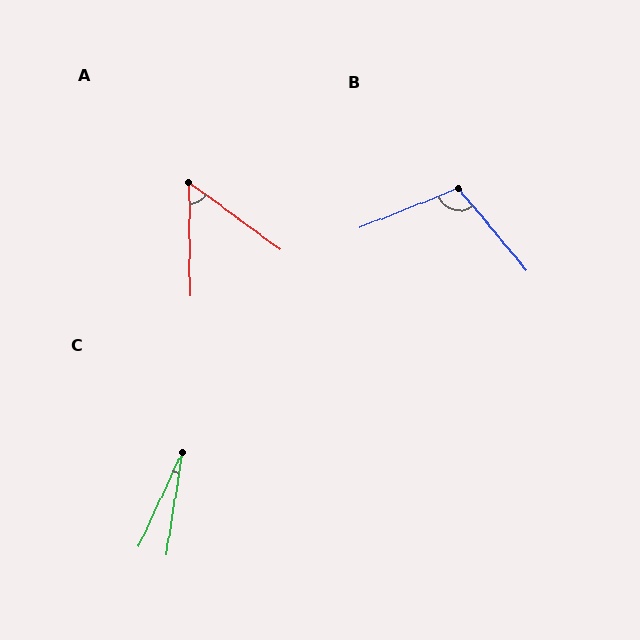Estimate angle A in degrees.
Approximately 53 degrees.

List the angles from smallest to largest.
C (16°), A (53°), B (108°).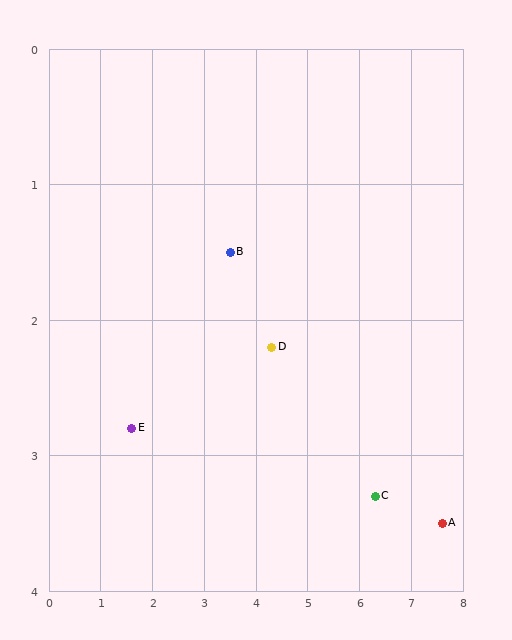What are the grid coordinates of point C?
Point C is at approximately (6.3, 3.3).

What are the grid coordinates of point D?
Point D is at approximately (4.3, 2.2).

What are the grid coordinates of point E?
Point E is at approximately (1.6, 2.8).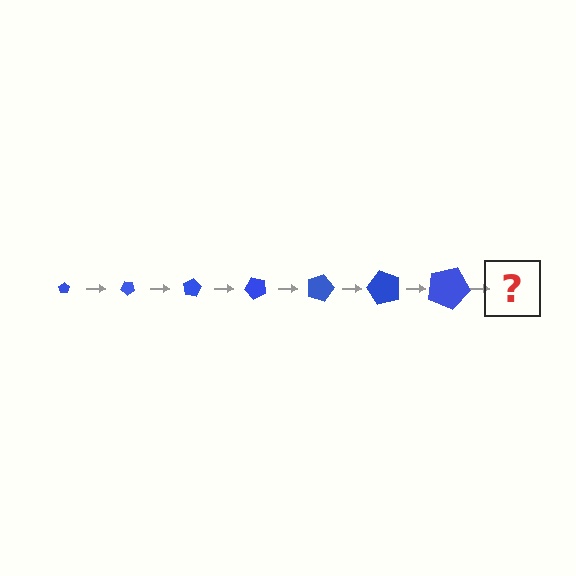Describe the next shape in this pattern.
It should be a pentagon, larger than the previous one and rotated 280 degrees from the start.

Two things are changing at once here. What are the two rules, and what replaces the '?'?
The two rules are that the pentagon grows larger each step and it rotates 40 degrees each step. The '?' should be a pentagon, larger than the previous one and rotated 280 degrees from the start.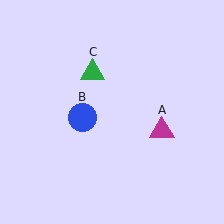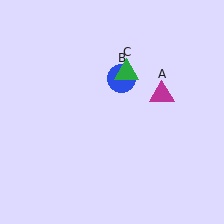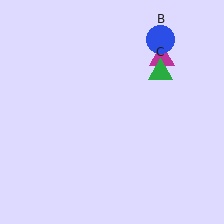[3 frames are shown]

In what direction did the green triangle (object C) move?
The green triangle (object C) moved right.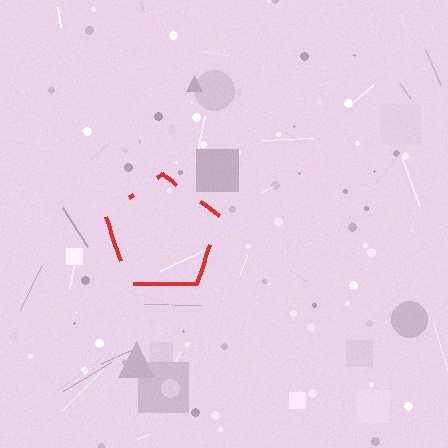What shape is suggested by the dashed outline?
The dashed outline suggests a pentagon.